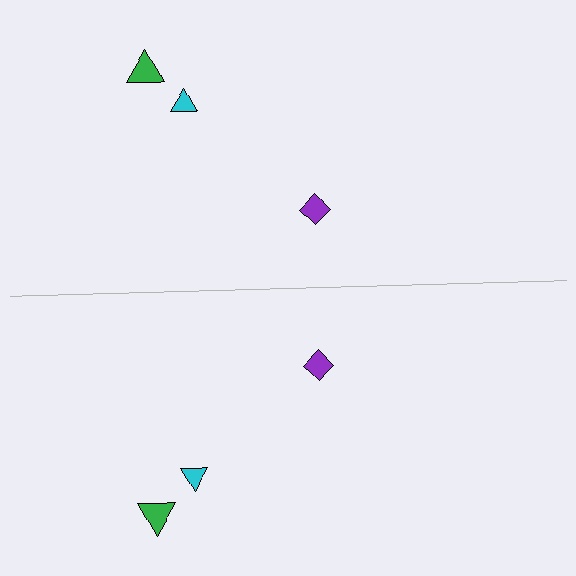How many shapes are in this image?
There are 6 shapes in this image.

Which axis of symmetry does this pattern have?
The pattern has a horizontal axis of symmetry running through the center of the image.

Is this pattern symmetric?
Yes, this pattern has bilateral (reflection) symmetry.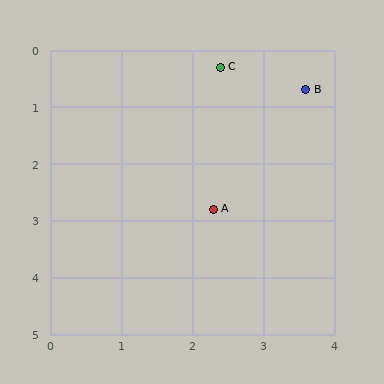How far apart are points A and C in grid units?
Points A and C are about 2.5 grid units apart.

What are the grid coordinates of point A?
Point A is at approximately (2.3, 2.8).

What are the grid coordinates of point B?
Point B is at approximately (3.6, 0.7).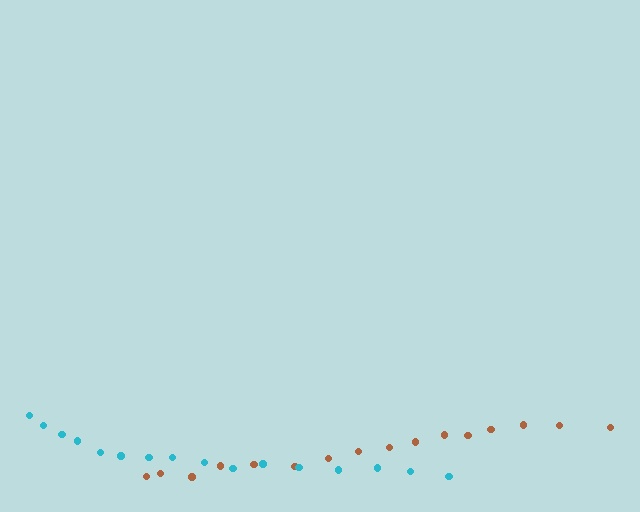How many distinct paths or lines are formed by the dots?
There are 2 distinct paths.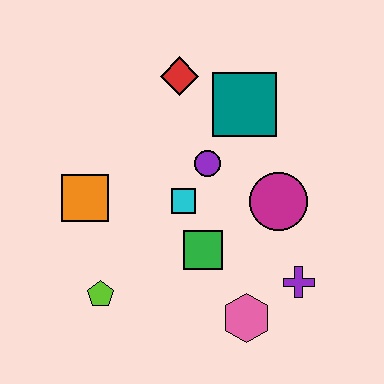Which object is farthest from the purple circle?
The lime pentagon is farthest from the purple circle.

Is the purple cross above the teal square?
No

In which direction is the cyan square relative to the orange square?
The cyan square is to the right of the orange square.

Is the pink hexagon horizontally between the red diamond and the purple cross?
Yes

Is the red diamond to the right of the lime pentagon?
Yes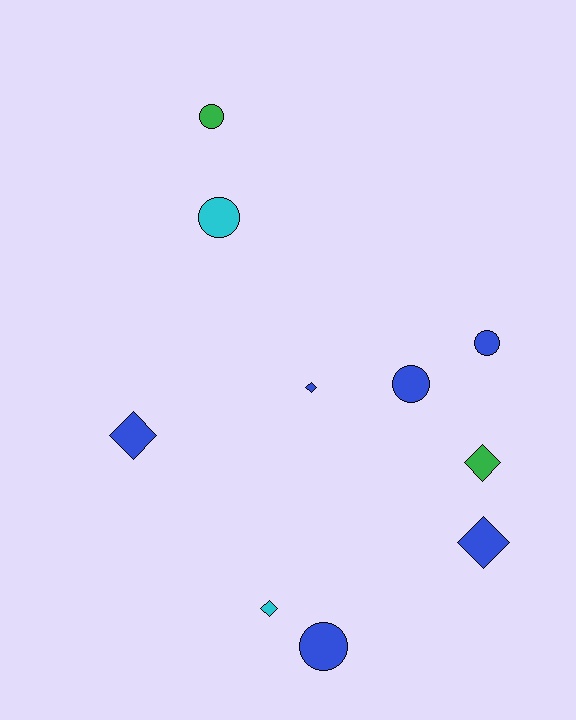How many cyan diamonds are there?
There is 1 cyan diamond.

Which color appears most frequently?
Blue, with 6 objects.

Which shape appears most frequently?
Circle, with 5 objects.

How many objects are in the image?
There are 10 objects.